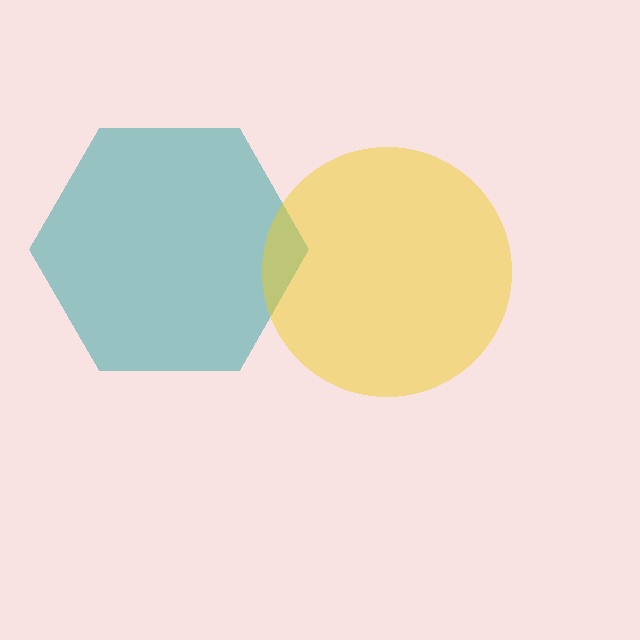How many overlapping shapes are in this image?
There are 2 overlapping shapes in the image.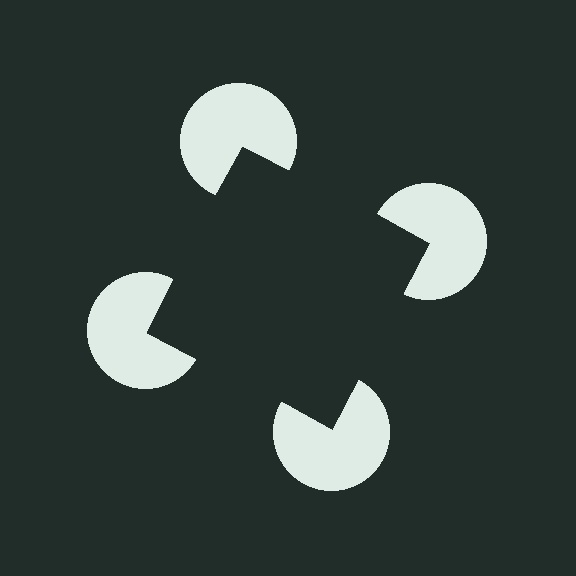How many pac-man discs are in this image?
There are 4 — one at each vertex of the illusory square.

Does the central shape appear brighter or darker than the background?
It typically appears slightly darker than the background, even though no actual brightness change is drawn.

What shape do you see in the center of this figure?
An illusory square — its edges are inferred from the aligned wedge cuts in the pac-man discs, not physically drawn.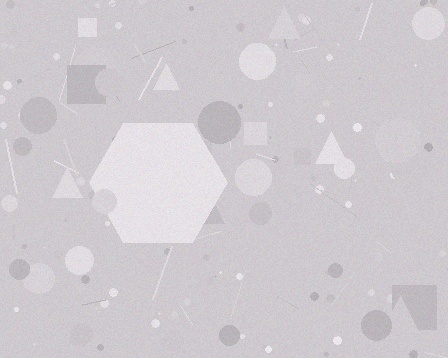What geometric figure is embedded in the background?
A hexagon is embedded in the background.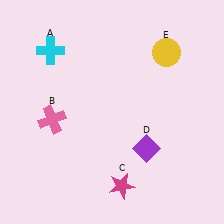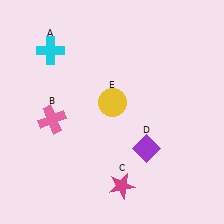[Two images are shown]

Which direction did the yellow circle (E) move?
The yellow circle (E) moved left.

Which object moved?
The yellow circle (E) moved left.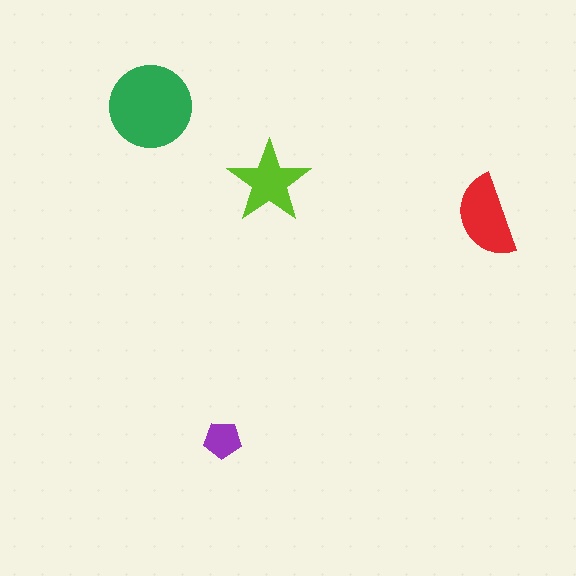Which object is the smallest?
The purple pentagon.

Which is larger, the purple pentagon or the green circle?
The green circle.